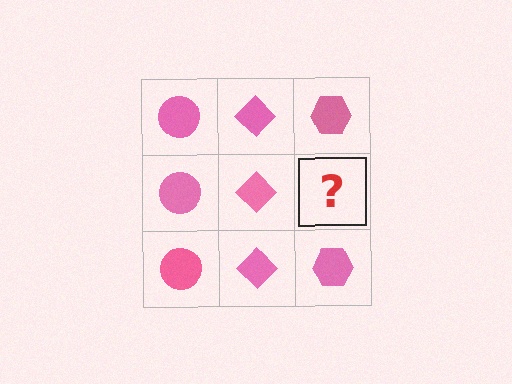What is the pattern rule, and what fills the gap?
The rule is that each column has a consistent shape. The gap should be filled with a pink hexagon.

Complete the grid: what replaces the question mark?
The question mark should be replaced with a pink hexagon.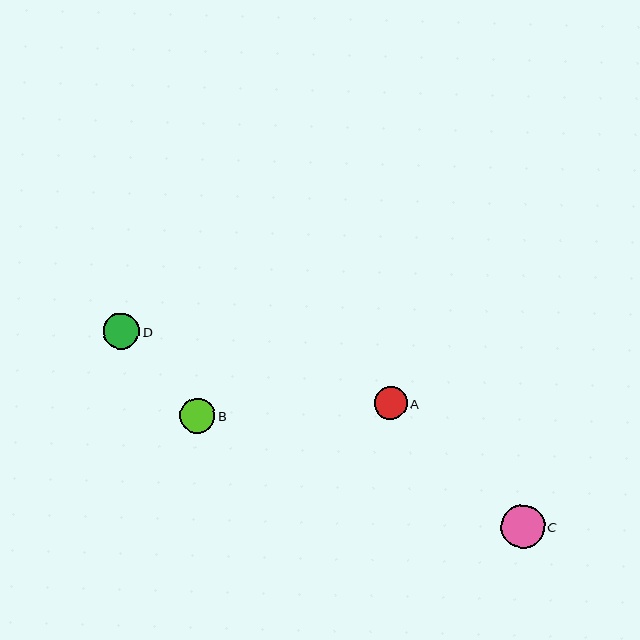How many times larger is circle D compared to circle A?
Circle D is approximately 1.1 times the size of circle A.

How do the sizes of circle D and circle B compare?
Circle D and circle B are approximately the same size.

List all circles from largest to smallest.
From largest to smallest: C, D, B, A.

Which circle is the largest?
Circle C is the largest with a size of approximately 44 pixels.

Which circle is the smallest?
Circle A is the smallest with a size of approximately 32 pixels.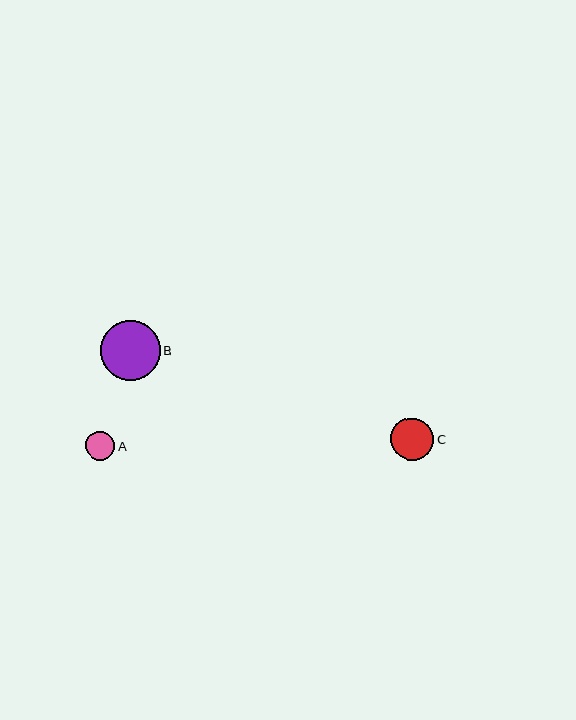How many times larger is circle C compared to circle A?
Circle C is approximately 1.5 times the size of circle A.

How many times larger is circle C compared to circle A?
Circle C is approximately 1.5 times the size of circle A.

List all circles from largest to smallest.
From largest to smallest: B, C, A.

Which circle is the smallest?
Circle A is the smallest with a size of approximately 29 pixels.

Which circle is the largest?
Circle B is the largest with a size of approximately 60 pixels.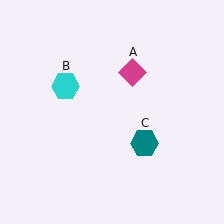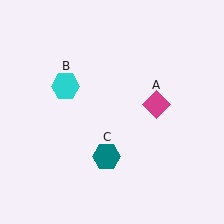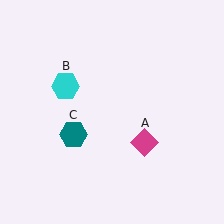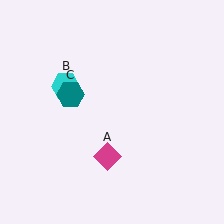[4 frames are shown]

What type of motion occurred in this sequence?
The magenta diamond (object A), teal hexagon (object C) rotated clockwise around the center of the scene.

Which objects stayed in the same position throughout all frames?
Cyan hexagon (object B) remained stationary.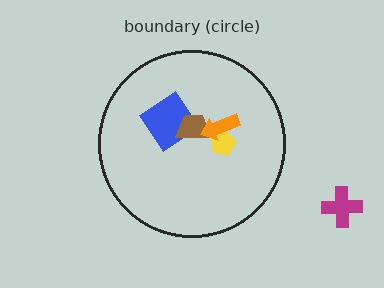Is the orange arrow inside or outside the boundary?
Inside.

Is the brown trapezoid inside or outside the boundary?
Inside.